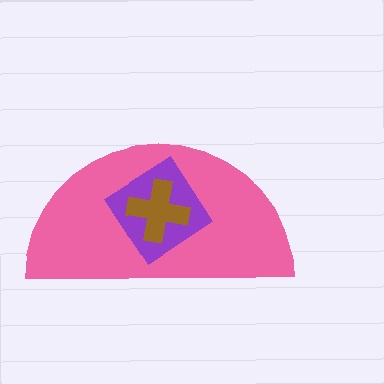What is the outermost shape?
The pink semicircle.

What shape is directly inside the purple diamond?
The brown cross.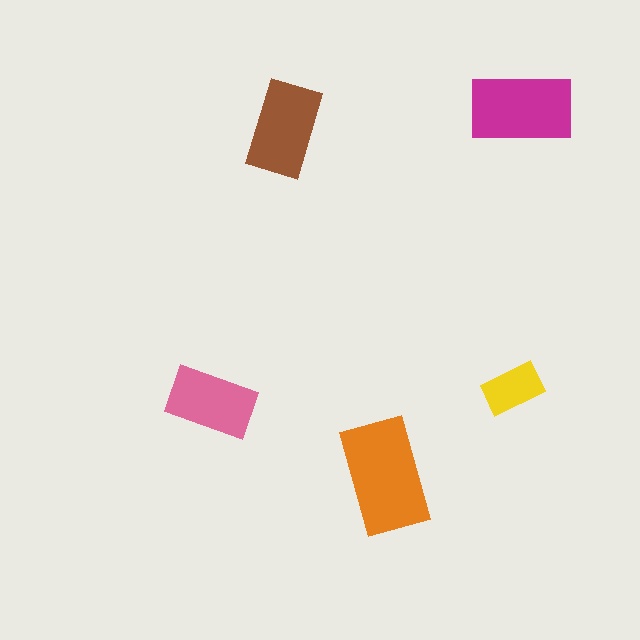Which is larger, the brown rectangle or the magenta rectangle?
The magenta one.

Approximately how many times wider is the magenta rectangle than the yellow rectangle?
About 1.5 times wider.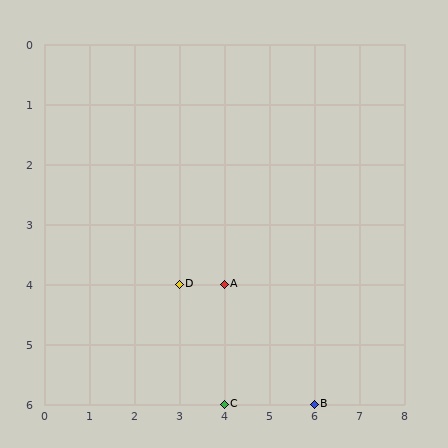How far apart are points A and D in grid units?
Points A and D are 1 column apart.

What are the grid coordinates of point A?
Point A is at grid coordinates (4, 4).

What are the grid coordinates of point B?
Point B is at grid coordinates (6, 6).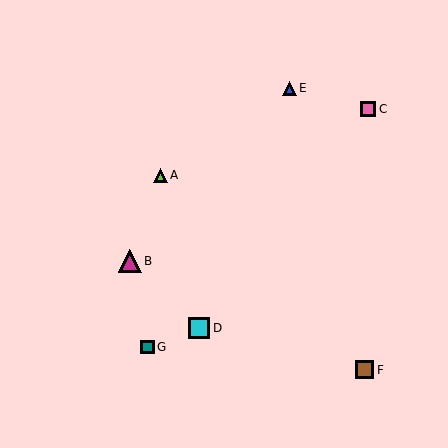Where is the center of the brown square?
The center of the brown square is at (364, 370).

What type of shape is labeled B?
Shape B is a magenta triangle.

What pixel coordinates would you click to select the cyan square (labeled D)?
Click at (199, 328) to select the cyan square D.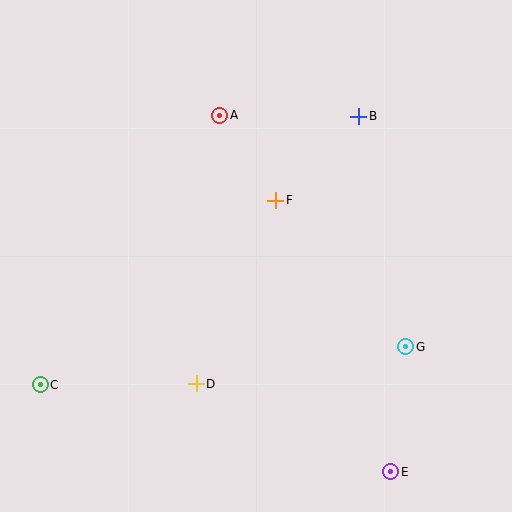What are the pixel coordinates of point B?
Point B is at (359, 116).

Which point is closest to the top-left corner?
Point A is closest to the top-left corner.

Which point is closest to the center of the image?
Point F at (276, 200) is closest to the center.